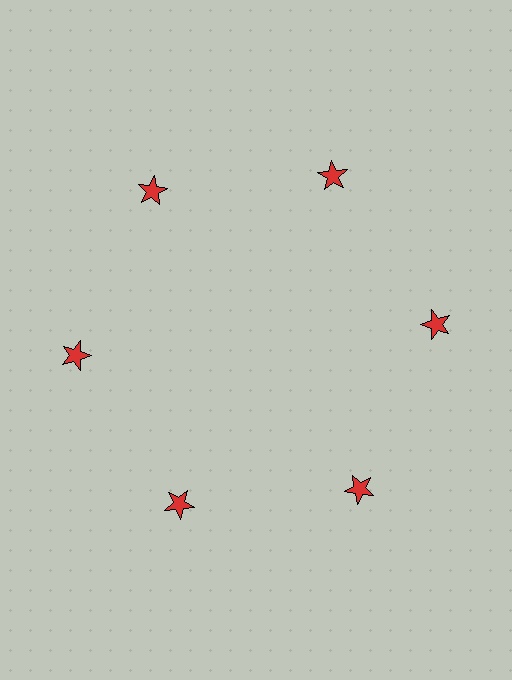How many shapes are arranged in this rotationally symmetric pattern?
There are 6 shapes, arranged in 6 groups of 1.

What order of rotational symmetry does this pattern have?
This pattern has 6-fold rotational symmetry.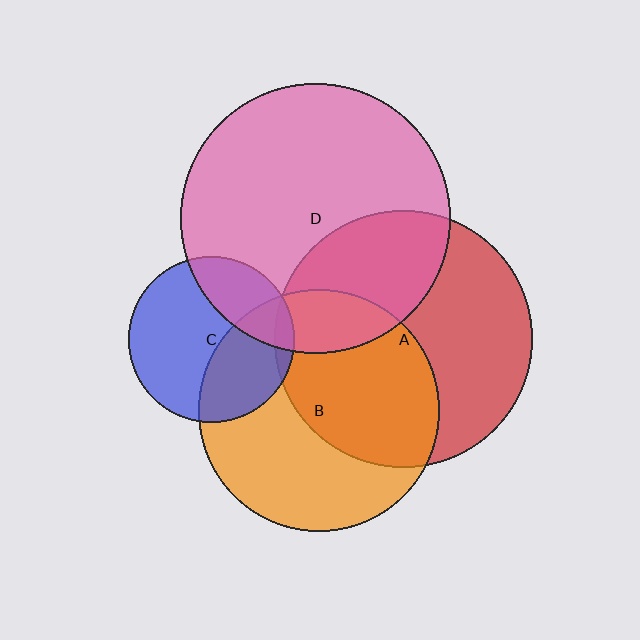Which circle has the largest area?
Circle D (pink).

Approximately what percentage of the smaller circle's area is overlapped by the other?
Approximately 15%.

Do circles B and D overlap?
Yes.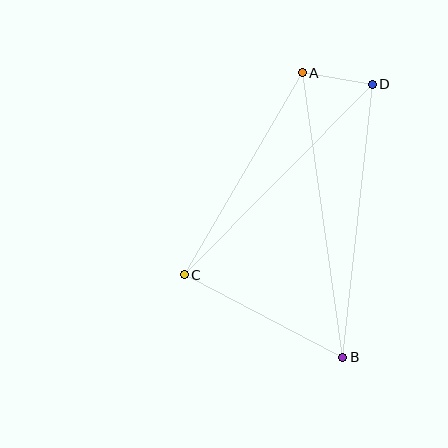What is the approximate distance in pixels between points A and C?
The distance between A and C is approximately 234 pixels.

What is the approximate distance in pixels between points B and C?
The distance between B and C is approximately 178 pixels.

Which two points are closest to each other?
Points A and D are closest to each other.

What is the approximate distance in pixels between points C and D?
The distance between C and D is approximately 268 pixels.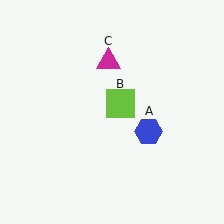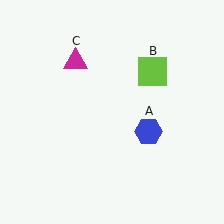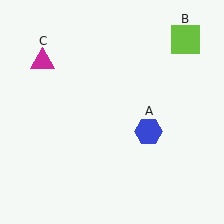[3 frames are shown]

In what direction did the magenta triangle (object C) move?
The magenta triangle (object C) moved left.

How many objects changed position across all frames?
2 objects changed position: lime square (object B), magenta triangle (object C).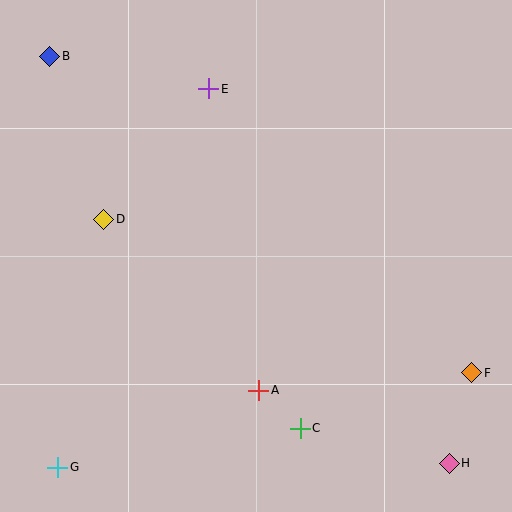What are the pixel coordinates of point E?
Point E is at (209, 89).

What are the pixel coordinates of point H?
Point H is at (449, 463).